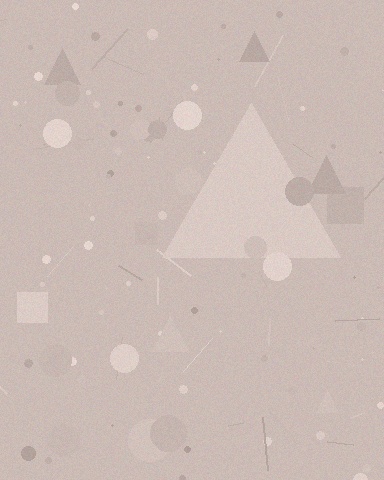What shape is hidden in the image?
A triangle is hidden in the image.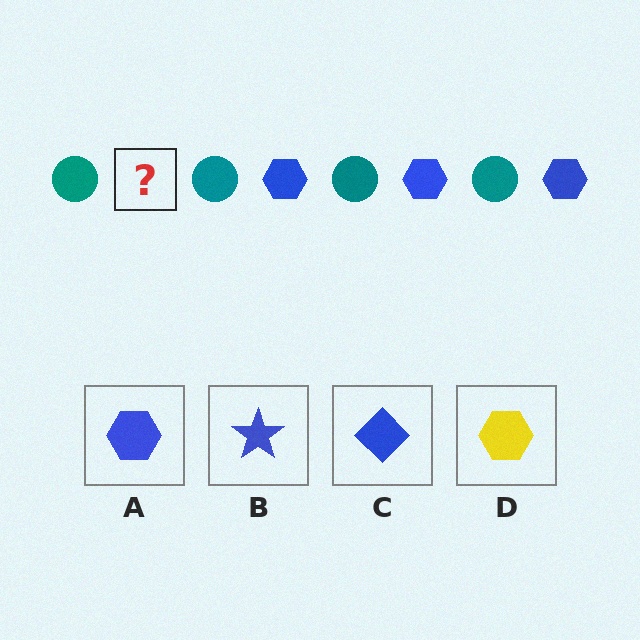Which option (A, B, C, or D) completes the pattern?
A.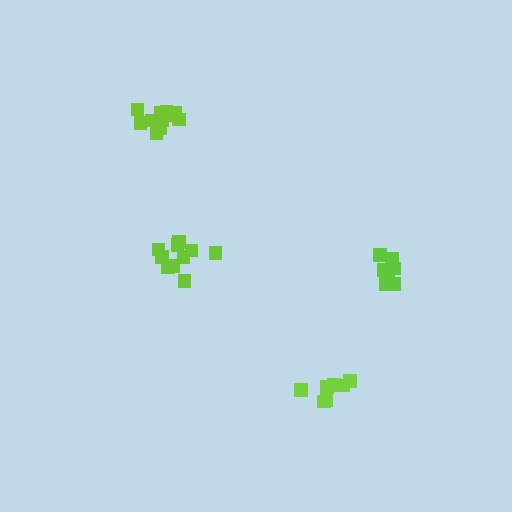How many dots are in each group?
Group 1: 10 dots, Group 2: 8 dots, Group 3: 7 dots, Group 4: 11 dots (36 total).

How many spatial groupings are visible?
There are 4 spatial groupings.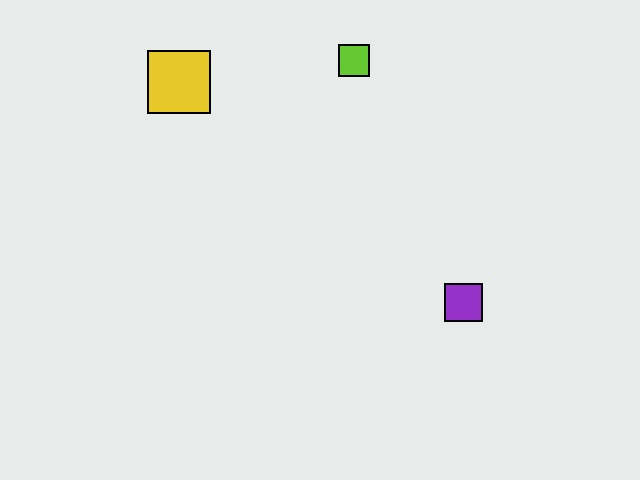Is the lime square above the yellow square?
Yes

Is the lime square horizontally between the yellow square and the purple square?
Yes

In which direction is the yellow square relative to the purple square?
The yellow square is to the left of the purple square.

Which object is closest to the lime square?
The yellow square is closest to the lime square.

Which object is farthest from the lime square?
The purple square is farthest from the lime square.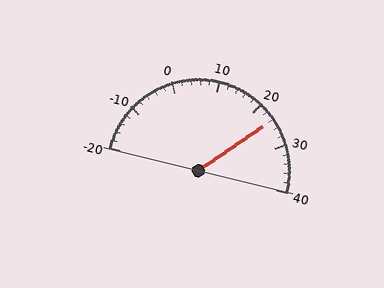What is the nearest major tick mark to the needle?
The nearest major tick mark is 20.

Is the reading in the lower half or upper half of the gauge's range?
The reading is in the upper half of the range (-20 to 40).